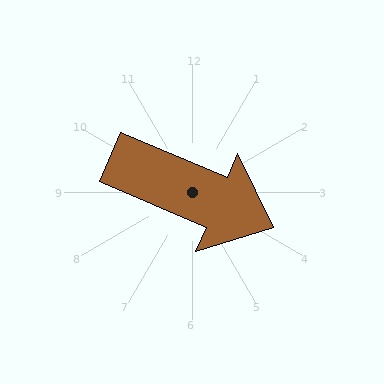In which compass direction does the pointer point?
Southeast.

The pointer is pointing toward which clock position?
Roughly 4 o'clock.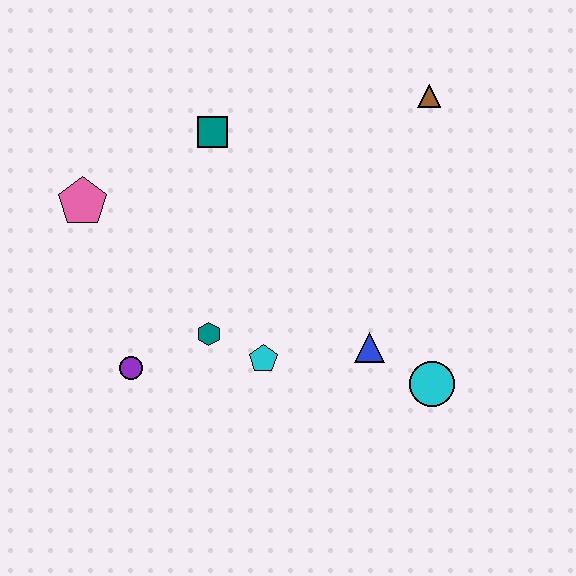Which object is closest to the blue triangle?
The cyan circle is closest to the blue triangle.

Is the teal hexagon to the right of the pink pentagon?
Yes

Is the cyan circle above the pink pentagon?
No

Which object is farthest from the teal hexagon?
The brown triangle is farthest from the teal hexagon.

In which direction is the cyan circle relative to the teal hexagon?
The cyan circle is to the right of the teal hexagon.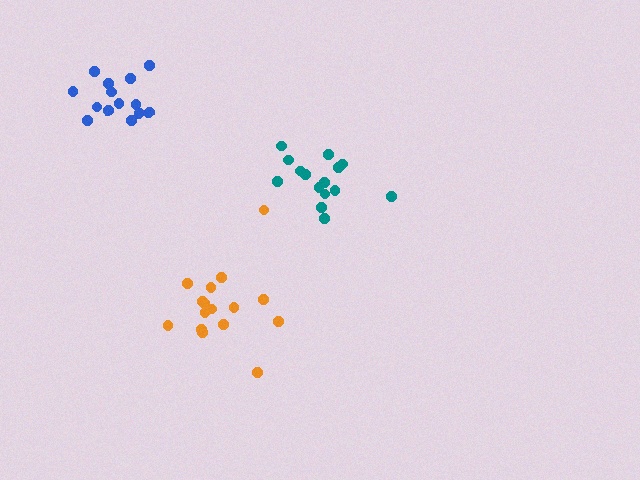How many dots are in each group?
Group 1: 15 dots, Group 2: 16 dots, Group 3: 14 dots (45 total).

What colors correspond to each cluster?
The clusters are colored: teal, orange, blue.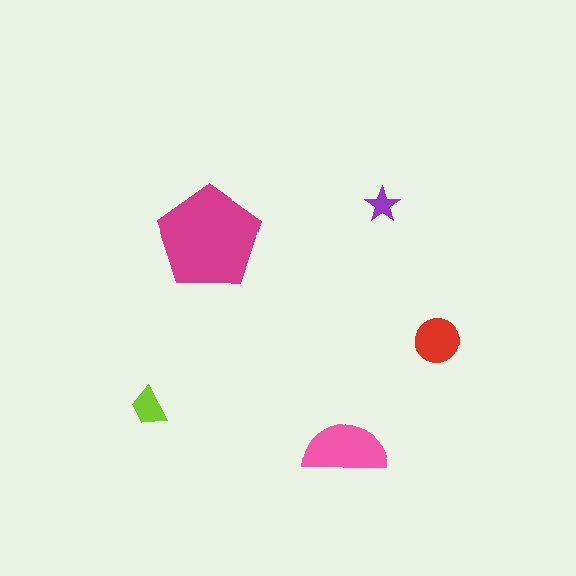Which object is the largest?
The magenta pentagon.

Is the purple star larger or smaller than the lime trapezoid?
Smaller.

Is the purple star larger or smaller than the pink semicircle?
Smaller.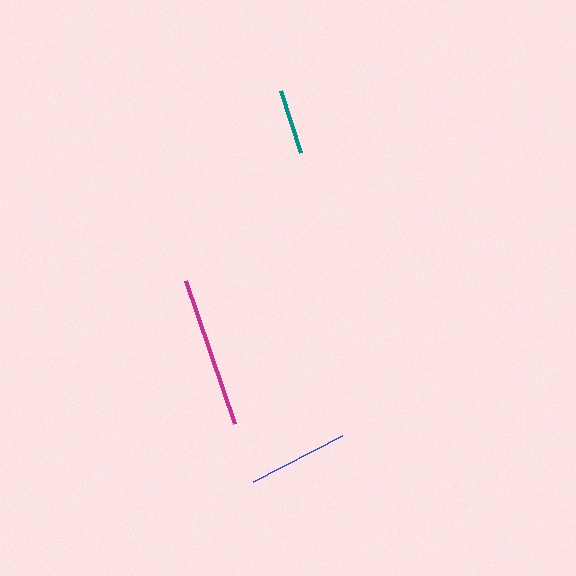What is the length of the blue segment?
The blue segment is approximately 101 pixels long.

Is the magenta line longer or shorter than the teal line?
The magenta line is longer than the teal line.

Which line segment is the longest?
The magenta line is the longest at approximately 151 pixels.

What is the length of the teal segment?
The teal segment is approximately 66 pixels long.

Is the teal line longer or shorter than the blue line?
The blue line is longer than the teal line.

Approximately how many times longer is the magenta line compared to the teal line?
The magenta line is approximately 2.3 times the length of the teal line.